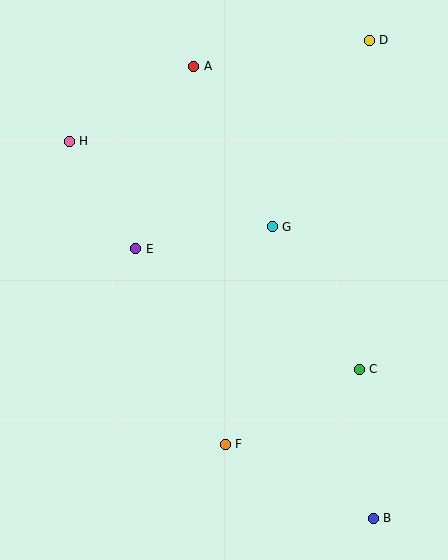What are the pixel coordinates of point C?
Point C is at (359, 369).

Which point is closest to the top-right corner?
Point D is closest to the top-right corner.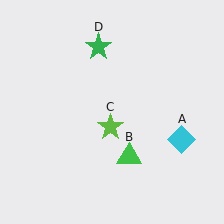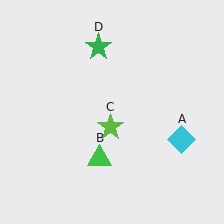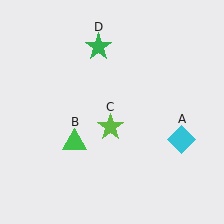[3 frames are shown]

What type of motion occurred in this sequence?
The green triangle (object B) rotated clockwise around the center of the scene.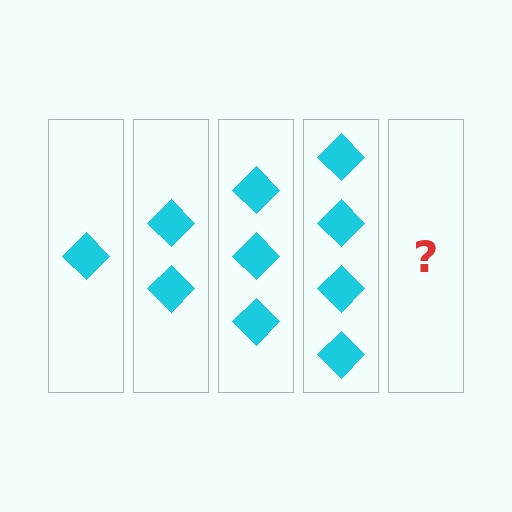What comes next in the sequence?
The next element should be 5 diamonds.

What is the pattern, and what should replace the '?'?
The pattern is that each step adds one more diamond. The '?' should be 5 diamonds.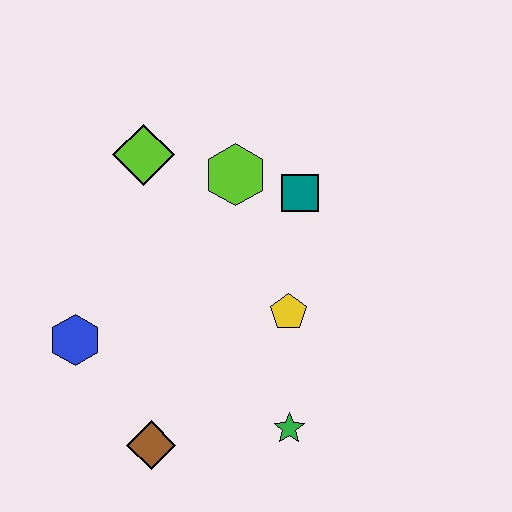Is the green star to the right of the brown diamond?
Yes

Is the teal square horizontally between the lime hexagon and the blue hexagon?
No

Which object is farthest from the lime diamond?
The green star is farthest from the lime diamond.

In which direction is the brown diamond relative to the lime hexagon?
The brown diamond is below the lime hexagon.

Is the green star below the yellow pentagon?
Yes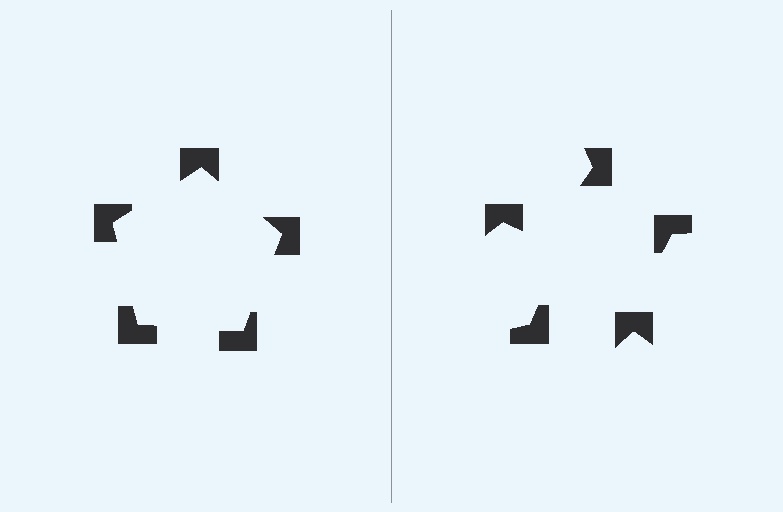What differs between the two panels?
The notched squares are positioned identically on both sides; only the wedge orientations differ. On the left they align to a pentagon; on the right they are misaligned.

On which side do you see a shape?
An illusory pentagon appears on the left side. On the right side the wedge cuts are rotated, so no coherent shape forms.